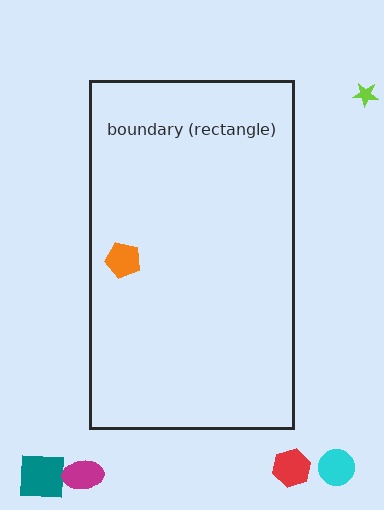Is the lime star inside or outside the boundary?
Outside.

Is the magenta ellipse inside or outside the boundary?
Outside.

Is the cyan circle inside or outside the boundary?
Outside.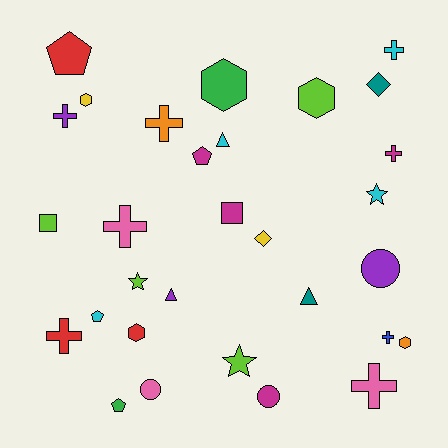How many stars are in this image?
There are 3 stars.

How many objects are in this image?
There are 30 objects.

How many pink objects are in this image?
There are 3 pink objects.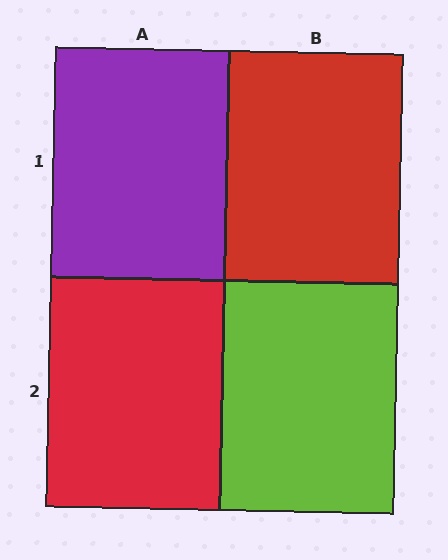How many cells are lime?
1 cell is lime.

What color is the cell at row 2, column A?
Red.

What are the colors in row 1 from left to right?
Purple, red.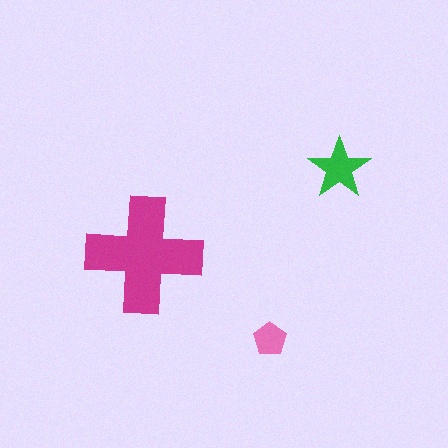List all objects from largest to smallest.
The magenta cross, the green star, the pink pentagon.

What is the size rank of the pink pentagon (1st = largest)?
3rd.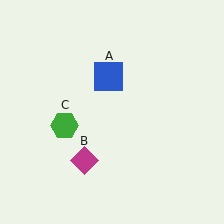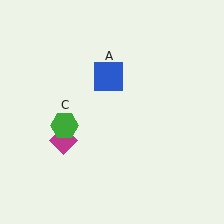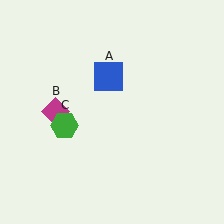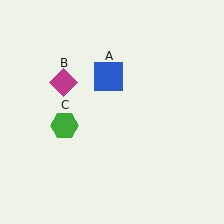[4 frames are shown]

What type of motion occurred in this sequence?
The magenta diamond (object B) rotated clockwise around the center of the scene.